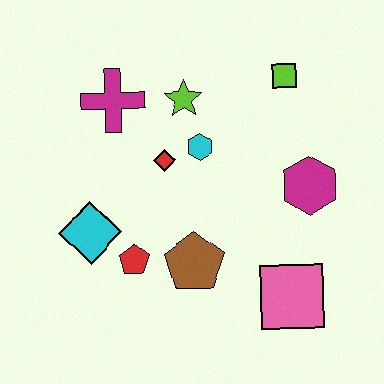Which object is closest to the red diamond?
The cyan hexagon is closest to the red diamond.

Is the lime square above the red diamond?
Yes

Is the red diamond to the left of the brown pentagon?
Yes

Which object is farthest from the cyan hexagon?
The pink square is farthest from the cyan hexagon.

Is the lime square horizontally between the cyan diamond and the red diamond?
No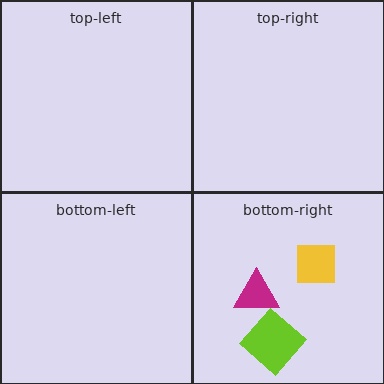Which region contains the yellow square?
The bottom-right region.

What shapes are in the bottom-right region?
The yellow square, the magenta triangle, the lime diamond.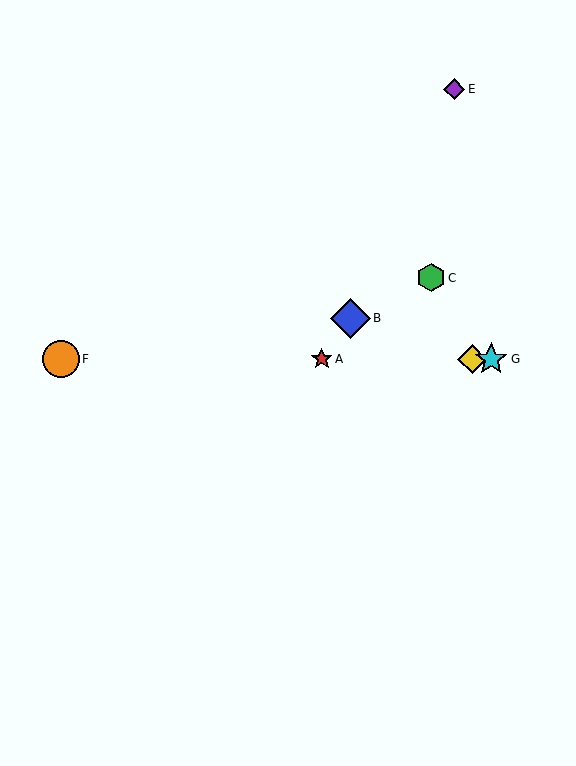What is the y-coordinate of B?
Object B is at y≈318.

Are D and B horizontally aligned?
No, D is at y≈359 and B is at y≈318.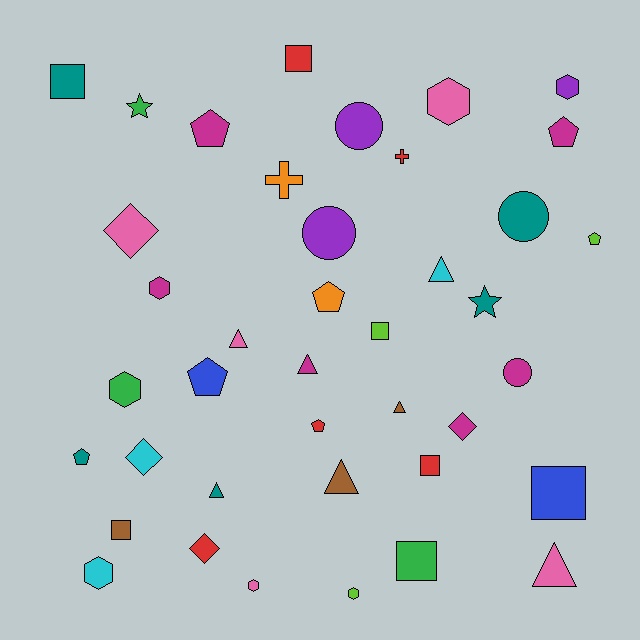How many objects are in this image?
There are 40 objects.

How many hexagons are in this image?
There are 7 hexagons.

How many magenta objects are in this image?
There are 6 magenta objects.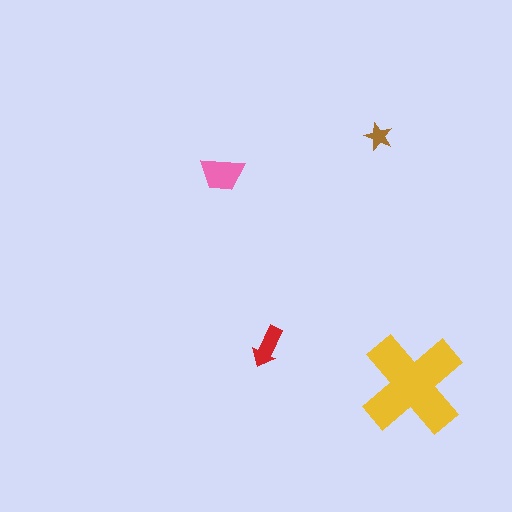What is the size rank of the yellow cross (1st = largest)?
1st.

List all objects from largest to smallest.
The yellow cross, the pink trapezoid, the red arrow, the brown star.